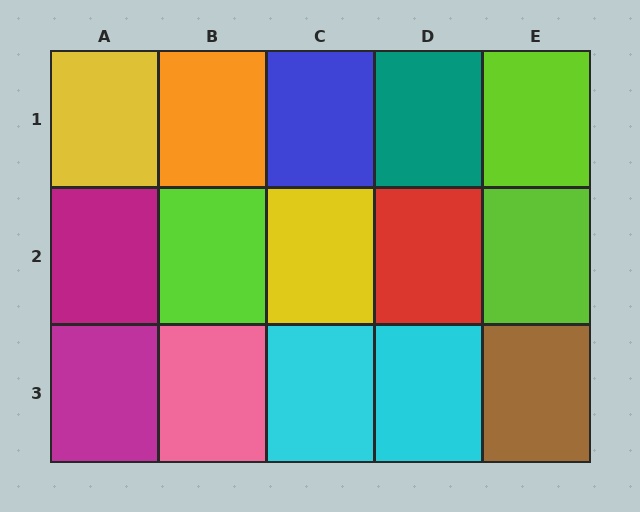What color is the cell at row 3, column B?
Pink.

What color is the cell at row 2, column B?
Lime.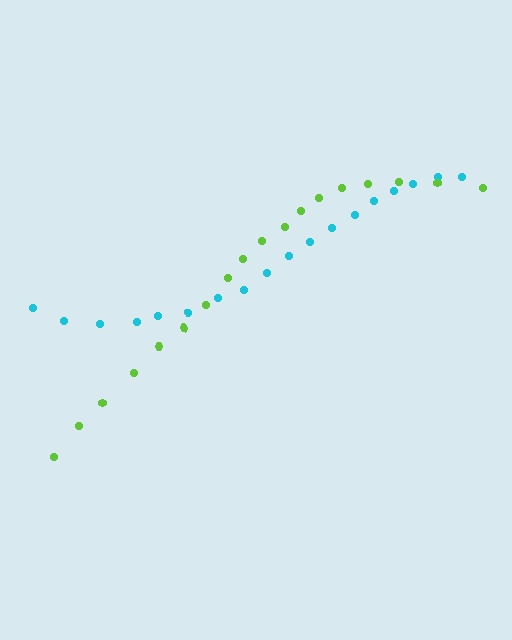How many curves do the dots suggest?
There are 2 distinct paths.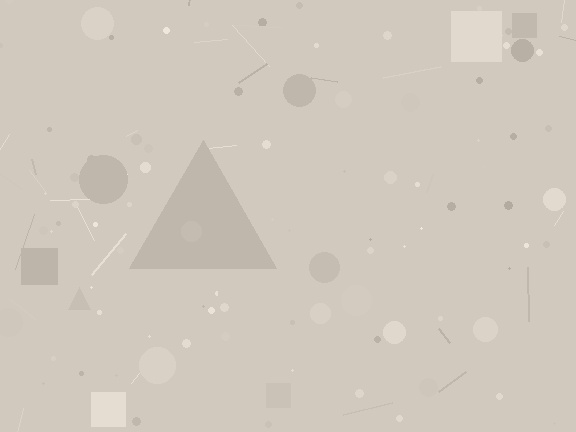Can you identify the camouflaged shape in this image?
The camouflaged shape is a triangle.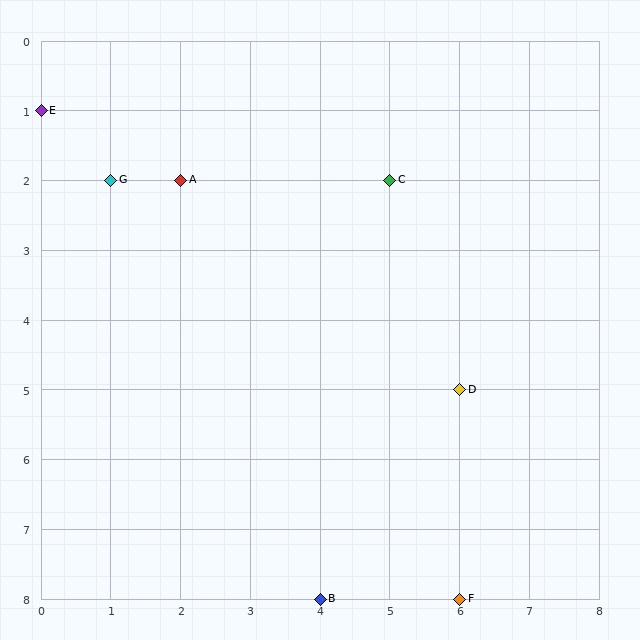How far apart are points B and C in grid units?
Points B and C are 1 column and 6 rows apart (about 6.1 grid units diagonally).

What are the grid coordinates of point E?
Point E is at grid coordinates (0, 1).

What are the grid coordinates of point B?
Point B is at grid coordinates (4, 8).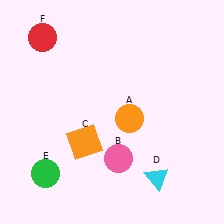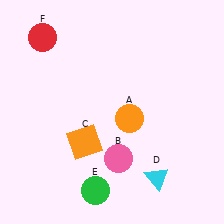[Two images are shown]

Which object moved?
The green circle (E) moved right.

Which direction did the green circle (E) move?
The green circle (E) moved right.